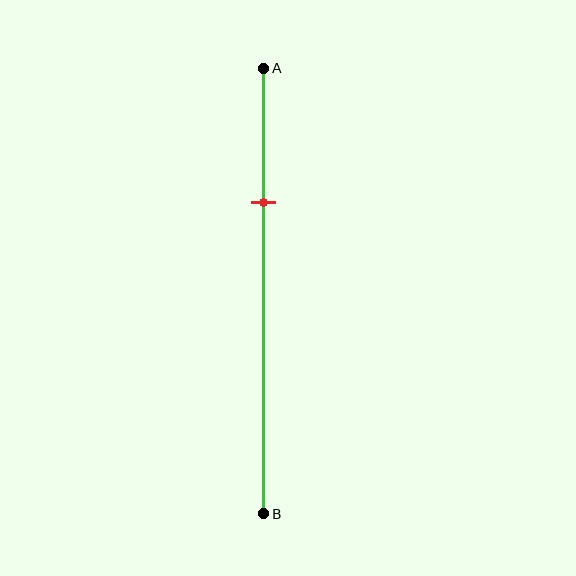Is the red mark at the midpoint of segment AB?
No, the mark is at about 30% from A, not at the 50% midpoint.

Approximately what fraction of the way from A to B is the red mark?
The red mark is approximately 30% of the way from A to B.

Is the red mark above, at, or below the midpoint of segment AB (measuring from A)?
The red mark is above the midpoint of segment AB.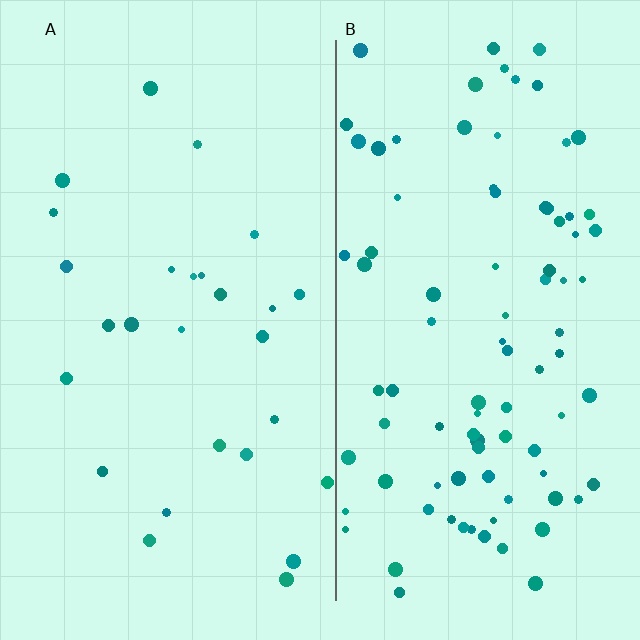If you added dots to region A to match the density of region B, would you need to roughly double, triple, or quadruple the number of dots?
Approximately triple.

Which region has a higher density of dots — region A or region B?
B (the right).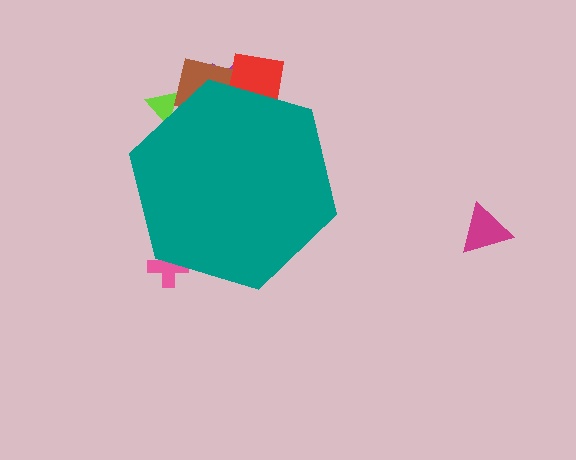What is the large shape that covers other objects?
A teal hexagon.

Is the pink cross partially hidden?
Yes, the pink cross is partially hidden behind the teal hexagon.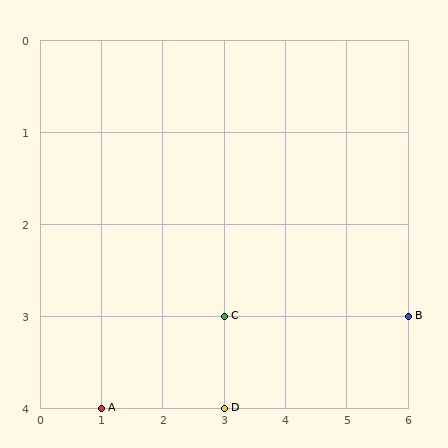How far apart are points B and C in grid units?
Points B and C are 3 columns apart.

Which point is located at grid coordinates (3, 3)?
Point C is at (3, 3).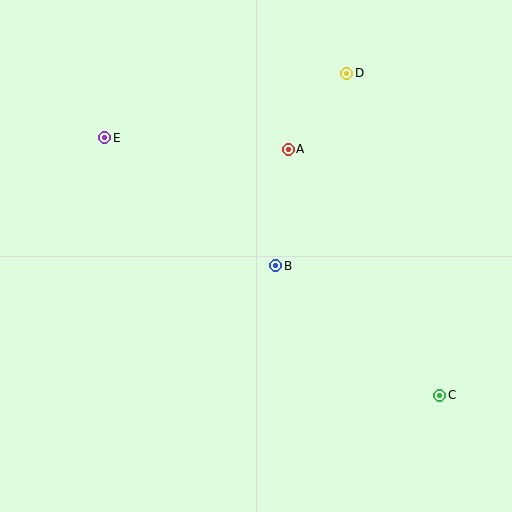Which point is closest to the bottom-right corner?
Point C is closest to the bottom-right corner.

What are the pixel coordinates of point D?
Point D is at (347, 73).